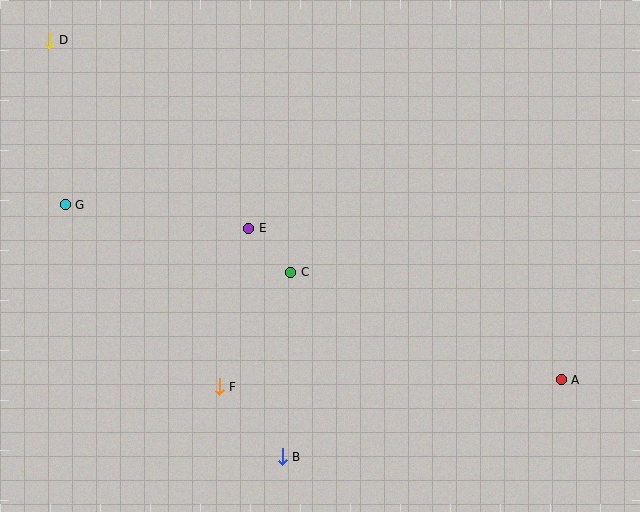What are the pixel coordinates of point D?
Point D is at (49, 40).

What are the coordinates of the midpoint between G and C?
The midpoint between G and C is at (178, 239).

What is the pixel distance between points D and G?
The distance between D and G is 165 pixels.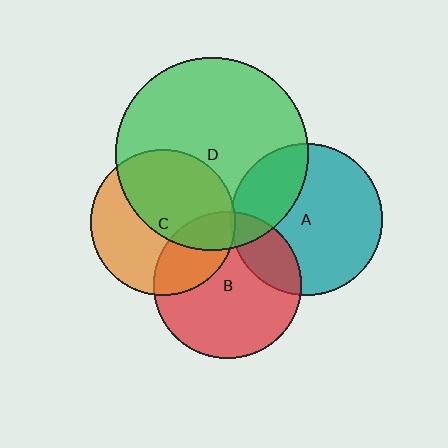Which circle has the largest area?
Circle D (green).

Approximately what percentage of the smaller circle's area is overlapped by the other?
Approximately 30%.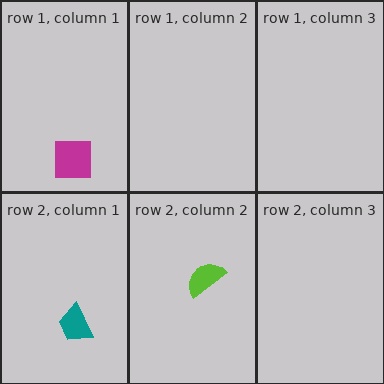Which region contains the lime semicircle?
The row 2, column 2 region.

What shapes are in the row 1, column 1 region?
The magenta square.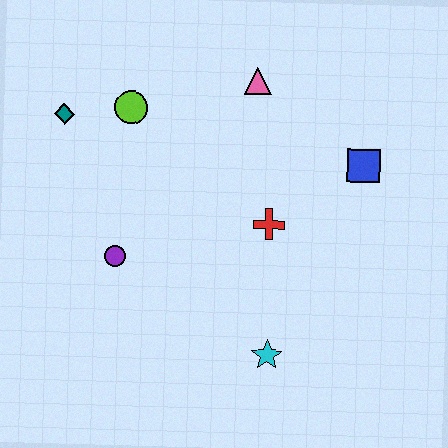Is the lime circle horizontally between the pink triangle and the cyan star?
No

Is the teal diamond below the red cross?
No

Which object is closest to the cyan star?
The red cross is closest to the cyan star.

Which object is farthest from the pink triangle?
The cyan star is farthest from the pink triangle.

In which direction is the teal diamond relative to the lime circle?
The teal diamond is to the left of the lime circle.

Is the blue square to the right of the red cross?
Yes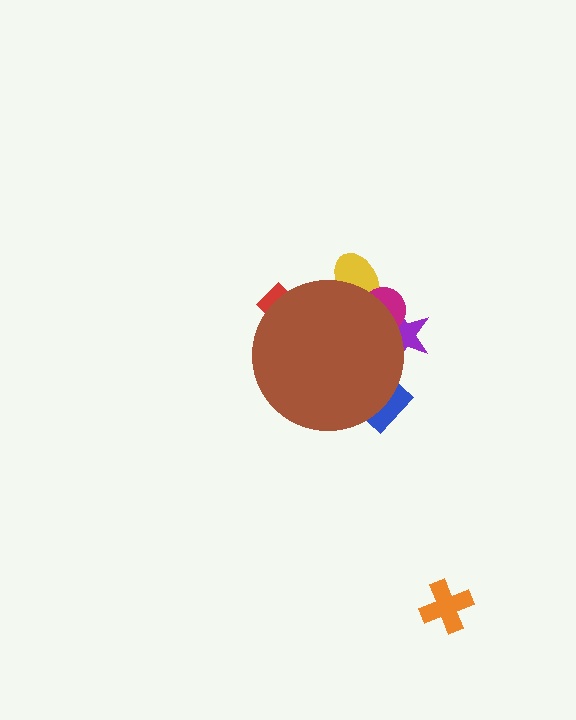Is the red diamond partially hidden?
Yes, the red diamond is partially hidden behind the brown circle.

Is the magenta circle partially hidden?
Yes, the magenta circle is partially hidden behind the brown circle.